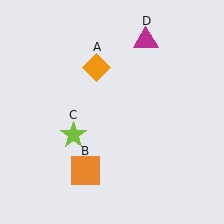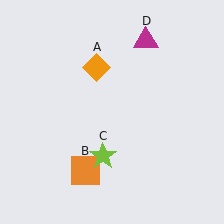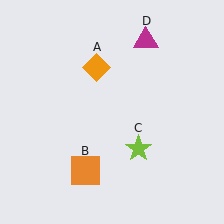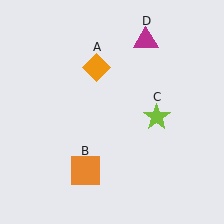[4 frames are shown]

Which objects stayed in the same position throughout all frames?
Orange diamond (object A) and orange square (object B) and magenta triangle (object D) remained stationary.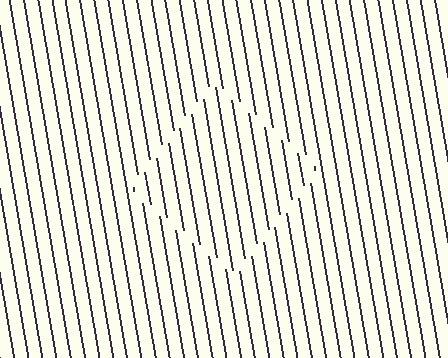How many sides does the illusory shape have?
4 sides — the line-ends trace a square.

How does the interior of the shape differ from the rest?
The interior of the shape contains the same grating, shifted by half a period — the contour is defined by the phase discontinuity where line-ends from the inner and outer gratings abut.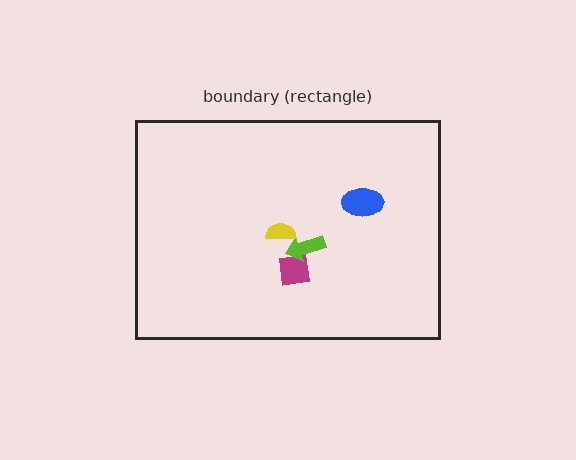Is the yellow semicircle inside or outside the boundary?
Inside.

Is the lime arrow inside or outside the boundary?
Inside.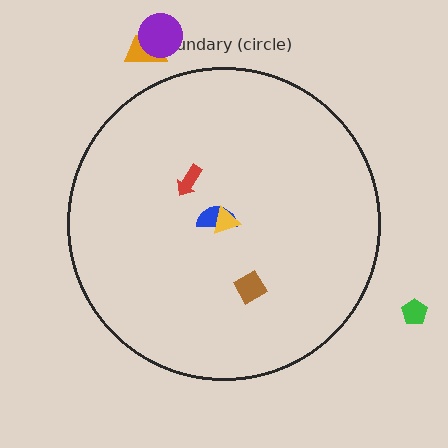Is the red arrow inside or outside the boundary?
Inside.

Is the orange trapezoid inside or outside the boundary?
Outside.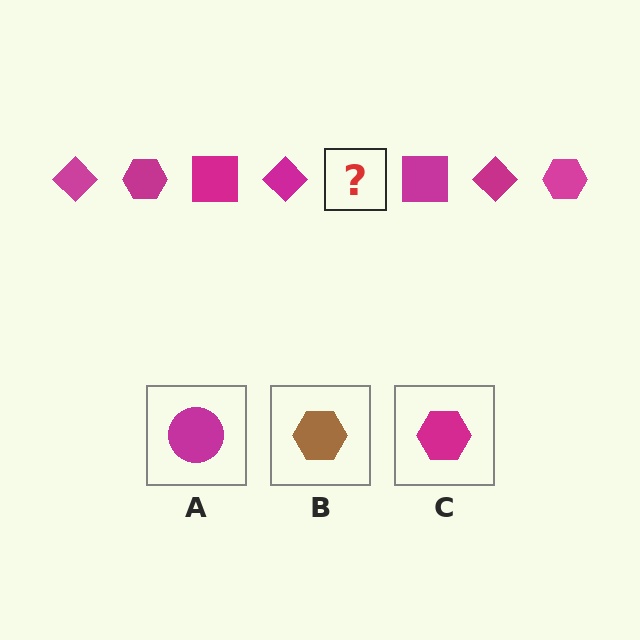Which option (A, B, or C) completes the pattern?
C.